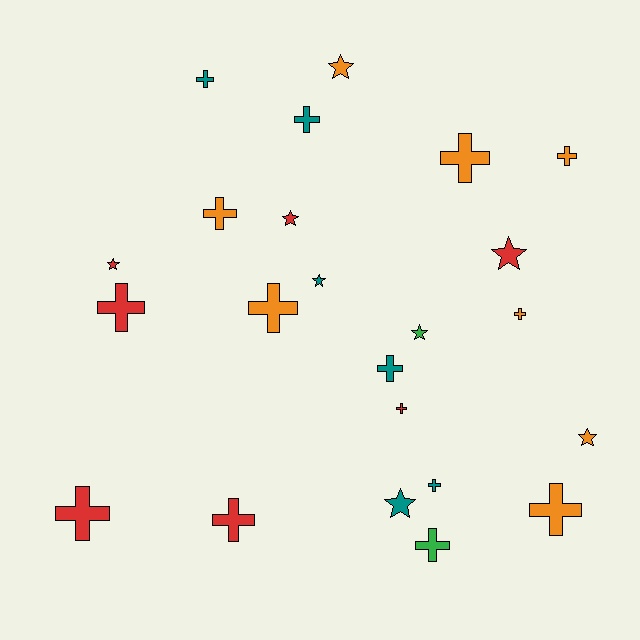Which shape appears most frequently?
Cross, with 15 objects.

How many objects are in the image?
There are 23 objects.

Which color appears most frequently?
Orange, with 8 objects.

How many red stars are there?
There are 3 red stars.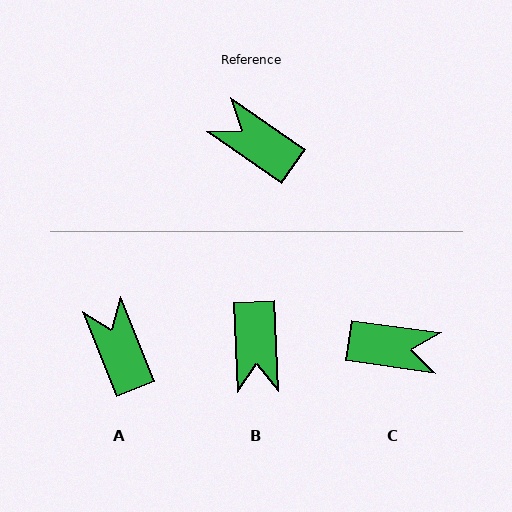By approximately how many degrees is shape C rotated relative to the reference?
Approximately 153 degrees clockwise.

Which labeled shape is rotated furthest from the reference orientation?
C, about 153 degrees away.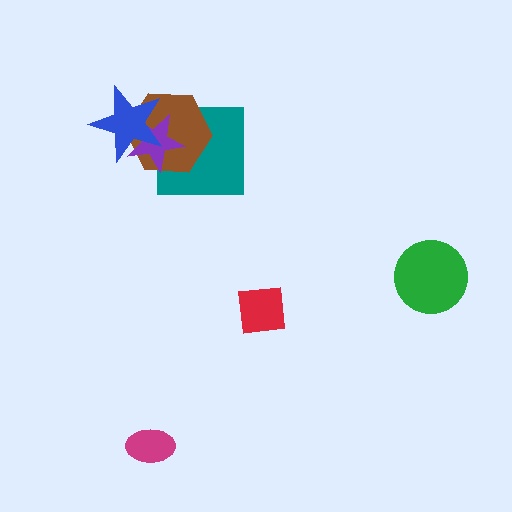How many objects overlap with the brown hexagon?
3 objects overlap with the brown hexagon.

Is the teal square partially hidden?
Yes, it is partially covered by another shape.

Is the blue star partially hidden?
No, no other shape covers it.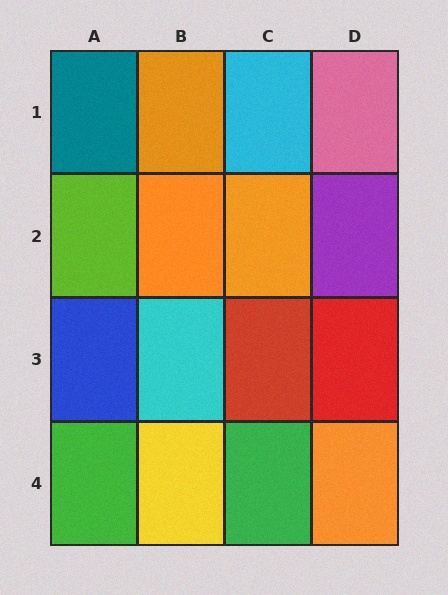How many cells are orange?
4 cells are orange.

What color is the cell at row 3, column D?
Red.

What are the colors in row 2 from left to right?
Lime, orange, orange, purple.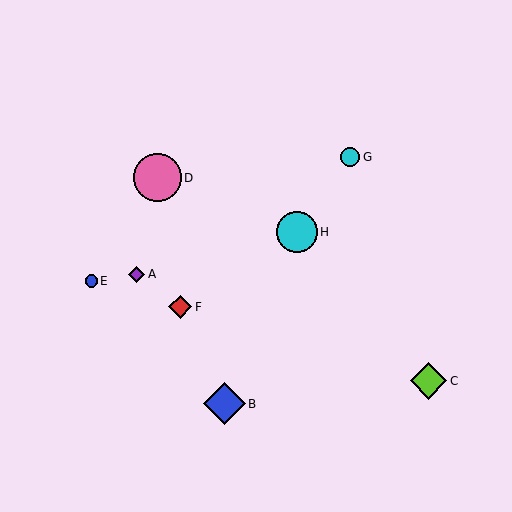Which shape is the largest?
The pink circle (labeled D) is the largest.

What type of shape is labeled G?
Shape G is a cyan circle.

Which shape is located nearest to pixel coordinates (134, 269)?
The purple diamond (labeled A) at (137, 274) is nearest to that location.